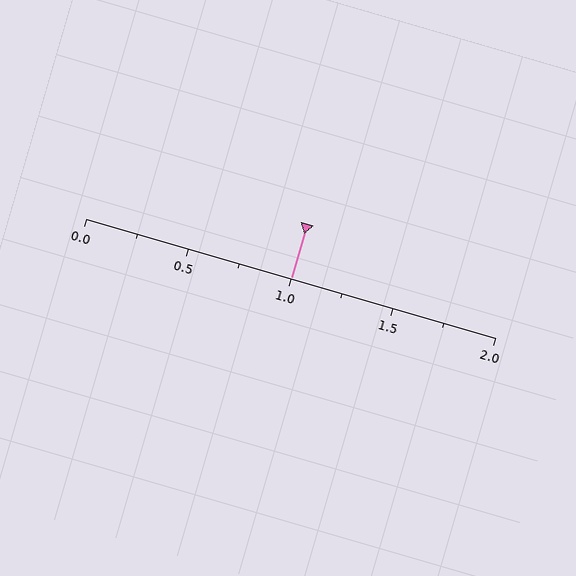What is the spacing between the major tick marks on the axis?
The major ticks are spaced 0.5 apart.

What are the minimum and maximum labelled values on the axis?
The axis runs from 0.0 to 2.0.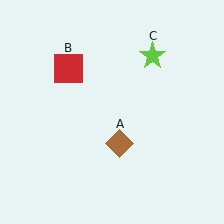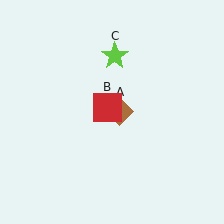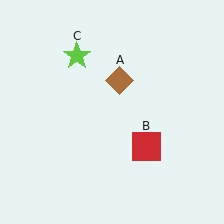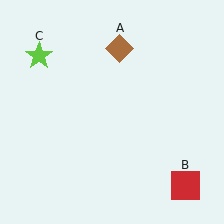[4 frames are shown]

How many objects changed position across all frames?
3 objects changed position: brown diamond (object A), red square (object B), lime star (object C).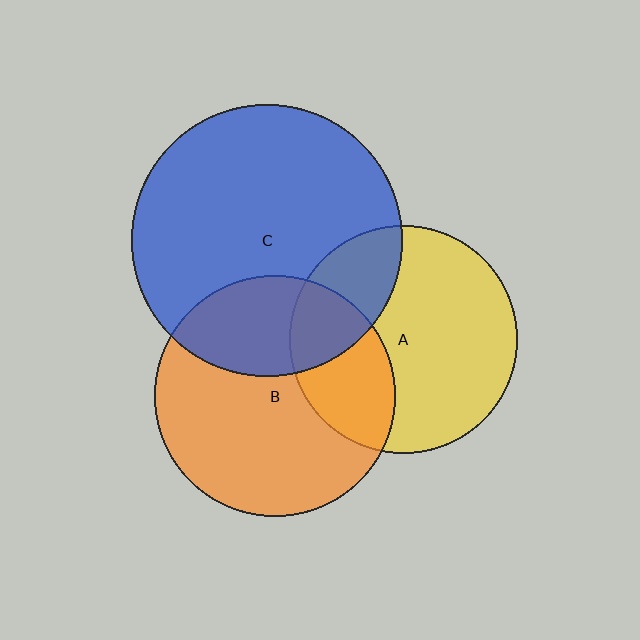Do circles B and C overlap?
Yes.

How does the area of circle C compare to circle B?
Approximately 1.3 times.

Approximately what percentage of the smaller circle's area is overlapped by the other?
Approximately 30%.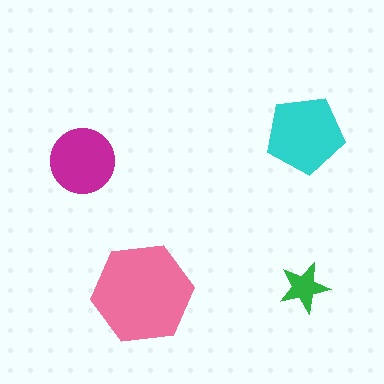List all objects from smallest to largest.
The green star, the magenta circle, the cyan pentagon, the pink hexagon.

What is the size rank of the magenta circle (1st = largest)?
3rd.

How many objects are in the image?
There are 4 objects in the image.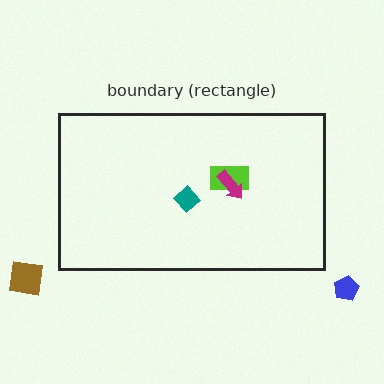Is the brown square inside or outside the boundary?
Outside.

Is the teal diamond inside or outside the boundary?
Inside.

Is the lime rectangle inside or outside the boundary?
Inside.